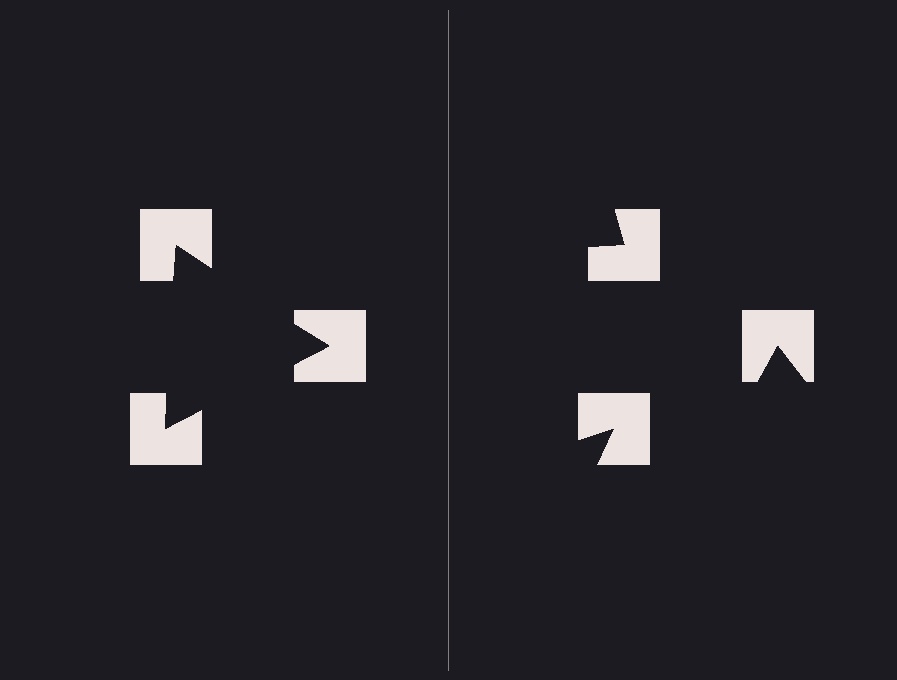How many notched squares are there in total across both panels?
6 — 3 on each side.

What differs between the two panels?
The notched squares are positioned identically on both sides; only the wedge orientations differ. On the left they align to a triangle; on the right they are misaligned.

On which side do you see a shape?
An illusory triangle appears on the left side. On the right side the wedge cuts are rotated, so no coherent shape forms.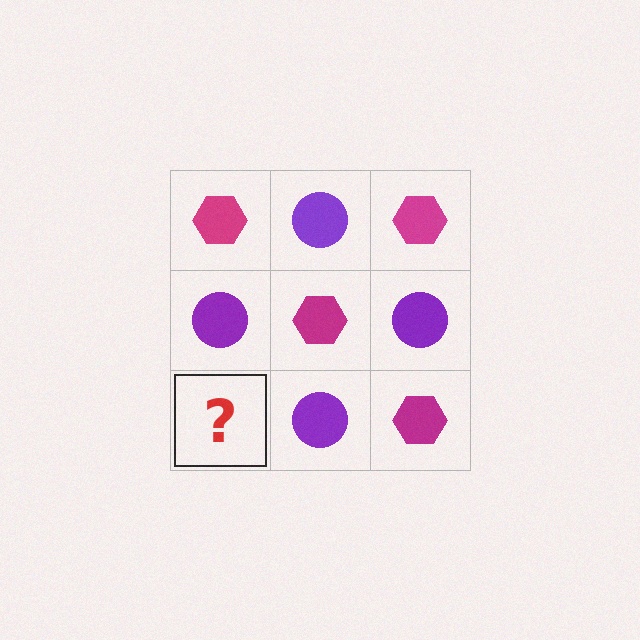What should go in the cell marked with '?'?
The missing cell should contain a magenta hexagon.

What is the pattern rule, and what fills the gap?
The rule is that it alternates magenta hexagon and purple circle in a checkerboard pattern. The gap should be filled with a magenta hexagon.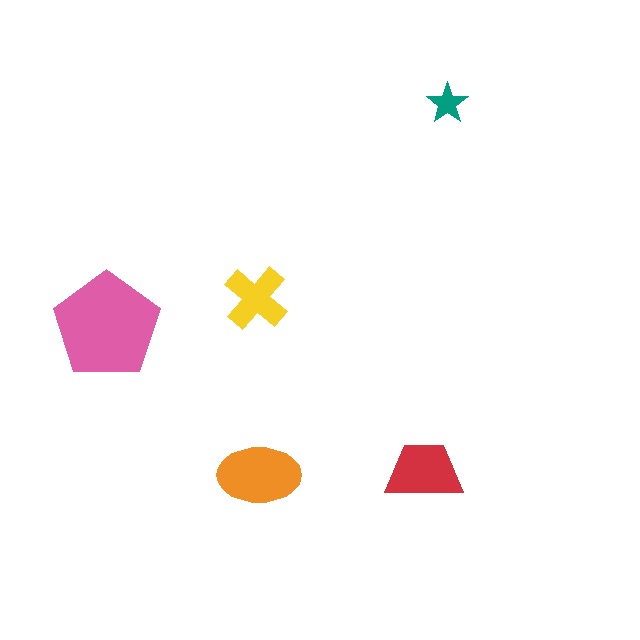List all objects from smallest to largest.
The teal star, the yellow cross, the red trapezoid, the orange ellipse, the pink pentagon.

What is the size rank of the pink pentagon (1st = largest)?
1st.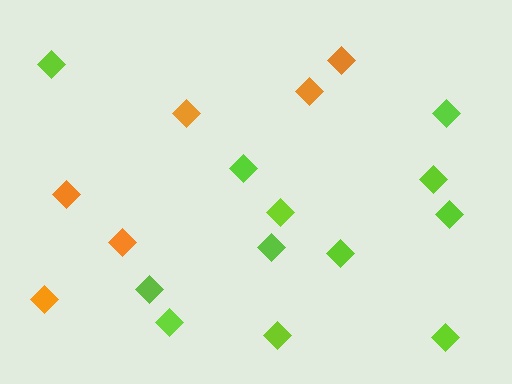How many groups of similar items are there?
There are 2 groups: one group of orange diamonds (6) and one group of lime diamonds (12).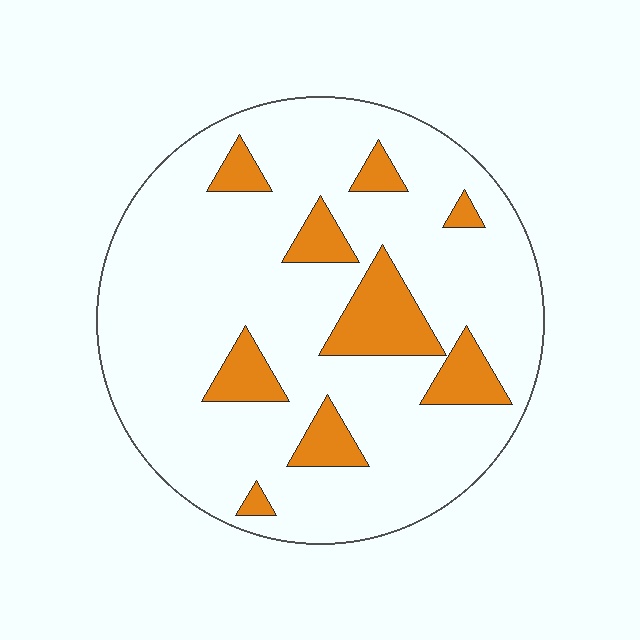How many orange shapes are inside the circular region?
9.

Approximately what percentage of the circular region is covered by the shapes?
Approximately 15%.